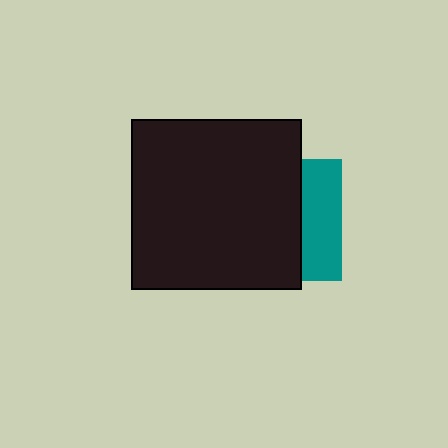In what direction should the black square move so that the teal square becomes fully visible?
The black square should move left. That is the shortest direction to clear the overlap and leave the teal square fully visible.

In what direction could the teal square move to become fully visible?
The teal square could move right. That would shift it out from behind the black square entirely.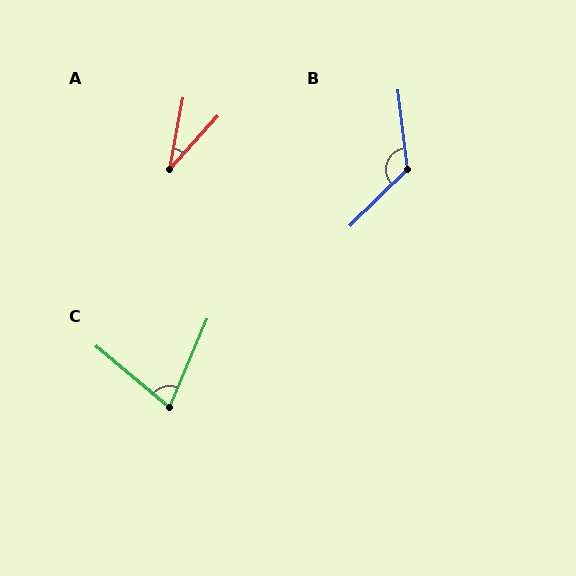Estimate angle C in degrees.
Approximately 73 degrees.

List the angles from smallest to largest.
A (32°), C (73°), B (127°).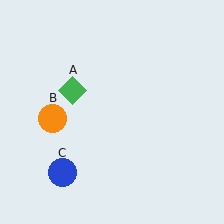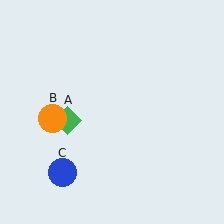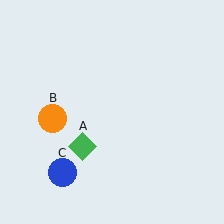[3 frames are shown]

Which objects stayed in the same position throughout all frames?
Orange circle (object B) and blue circle (object C) remained stationary.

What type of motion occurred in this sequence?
The green diamond (object A) rotated counterclockwise around the center of the scene.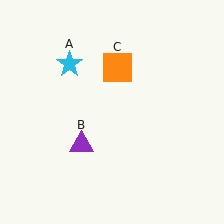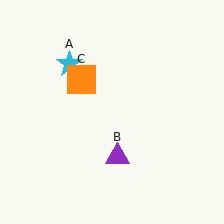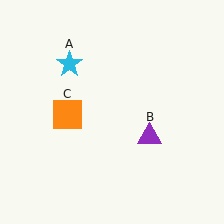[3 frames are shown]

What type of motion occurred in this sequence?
The purple triangle (object B), orange square (object C) rotated counterclockwise around the center of the scene.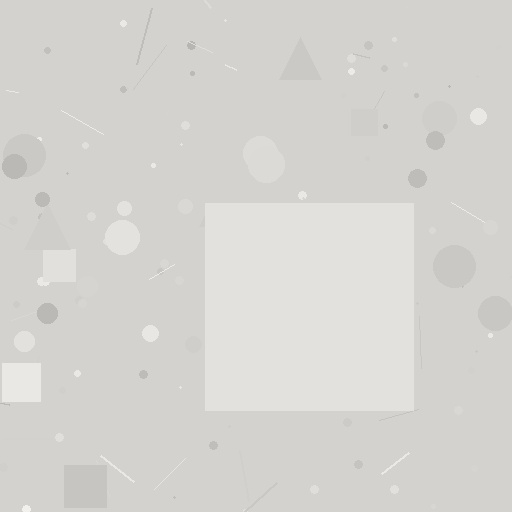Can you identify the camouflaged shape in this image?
The camouflaged shape is a square.